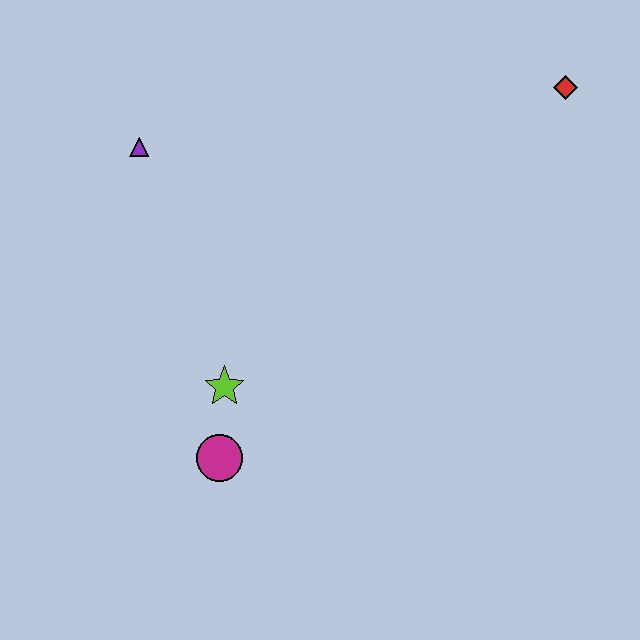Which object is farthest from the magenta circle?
The red diamond is farthest from the magenta circle.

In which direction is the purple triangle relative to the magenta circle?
The purple triangle is above the magenta circle.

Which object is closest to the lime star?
The magenta circle is closest to the lime star.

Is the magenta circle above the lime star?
No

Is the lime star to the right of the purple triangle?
Yes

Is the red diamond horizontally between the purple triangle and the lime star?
No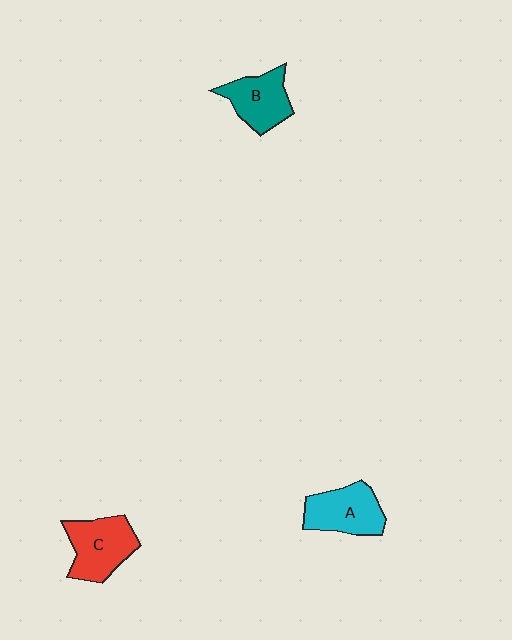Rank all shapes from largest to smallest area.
From largest to smallest: C (red), A (cyan), B (teal).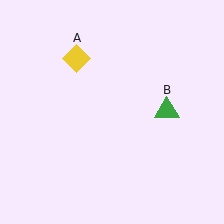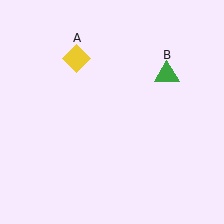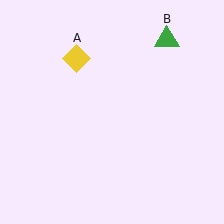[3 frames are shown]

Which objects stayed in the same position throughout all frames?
Yellow diamond (object A) remained stationary.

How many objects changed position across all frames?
1 object changed position: green triangle (object B).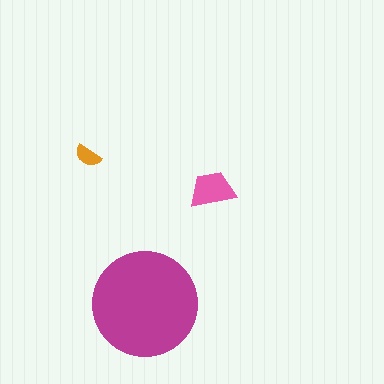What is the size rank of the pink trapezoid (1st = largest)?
2nd.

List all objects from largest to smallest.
The magenta circle, the pink trapezoid, the orange semicircle.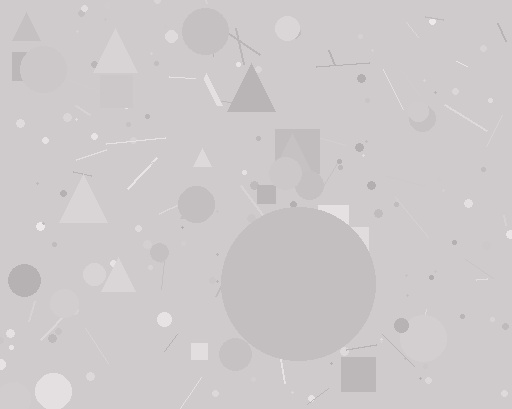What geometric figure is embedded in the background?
A circle is embedded in the background.